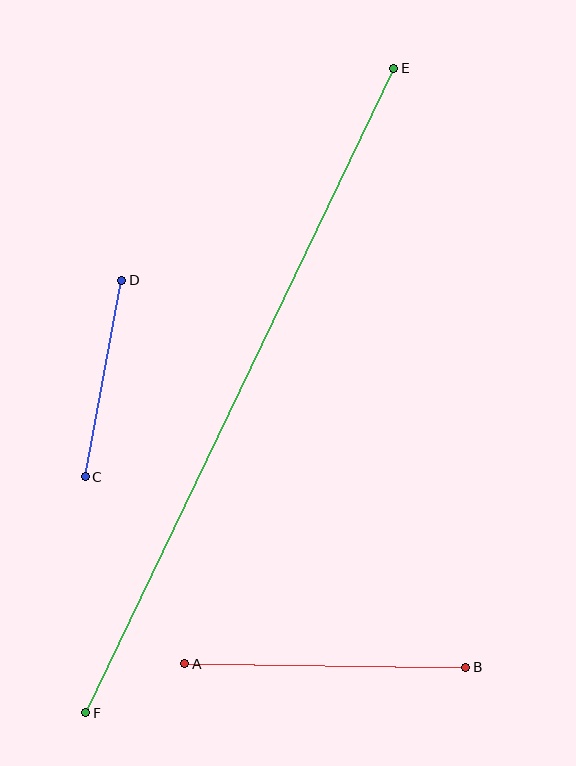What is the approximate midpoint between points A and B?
The midpoint is at approximately (325, 666) pixels.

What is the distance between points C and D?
The distance is approximately 200 pixels.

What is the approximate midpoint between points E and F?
The midpoint is at approximately (240, 391) pixels.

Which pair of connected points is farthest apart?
Points E and F are farthest apart.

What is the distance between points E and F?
The distance is approximately 714 pixels.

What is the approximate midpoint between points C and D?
The midpoint is at approximately (104, 379) pixels.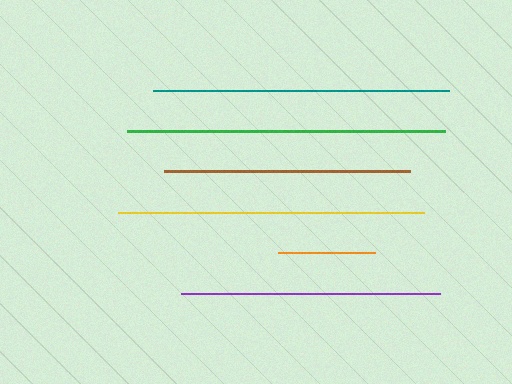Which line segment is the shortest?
The orange line is the shortest at approximately 97 pixels.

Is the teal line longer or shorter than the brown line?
The teal line is longer than the brown line.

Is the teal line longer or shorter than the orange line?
The teal line is longer than the orange line.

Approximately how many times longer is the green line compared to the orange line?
The green line is approximately 3.3 times the length of the orange line.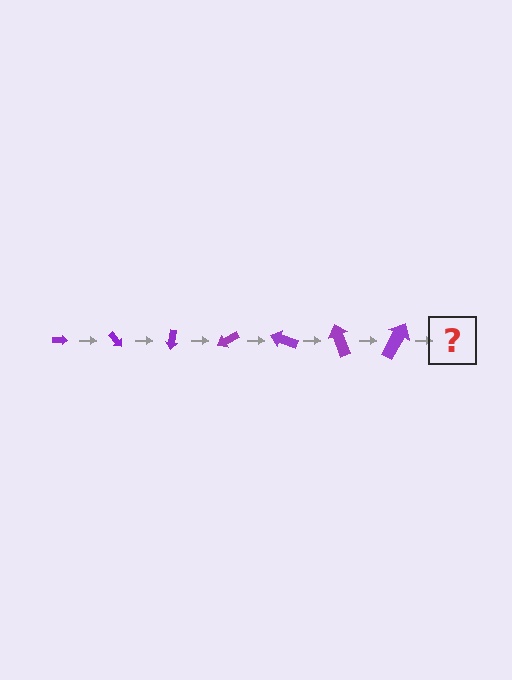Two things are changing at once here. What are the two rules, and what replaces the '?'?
The two rules are that the arrow grows larger each step and it rotates 50 degrees each step. The '?' should be an arrow, larger than the previous one and rotated 350 degrees from the start.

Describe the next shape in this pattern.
It should be an arrow, larger than the previous one and rotated 350 degrees from the start.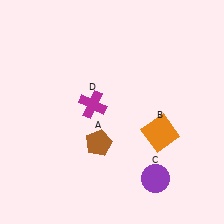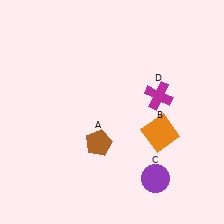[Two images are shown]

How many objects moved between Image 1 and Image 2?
1 object moved between the two images.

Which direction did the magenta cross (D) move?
The magenta cross (D) moved right.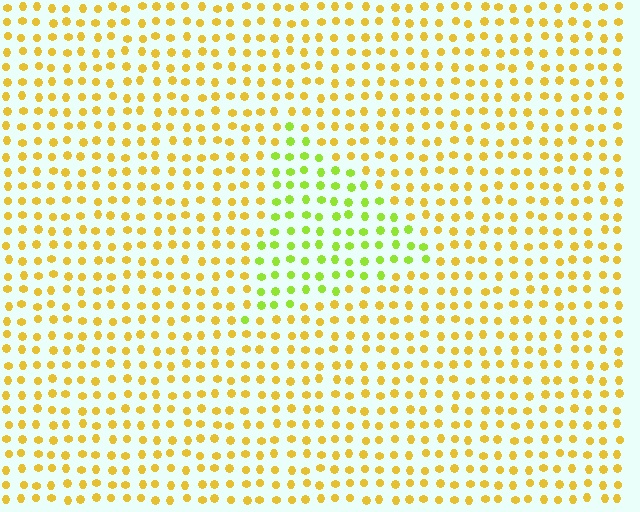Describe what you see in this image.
The image is filled with small yellow elements in a uniform arrangement. A triangle-shaped region is visible where the elements are tinted to a slightly different hue, forming a subtle color boundary.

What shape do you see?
I see a triangle.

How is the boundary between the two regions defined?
The boundary is defined purely by a slight shift in hue (about 41 degrees). Spacing, size, and orientation are identical on both sides.